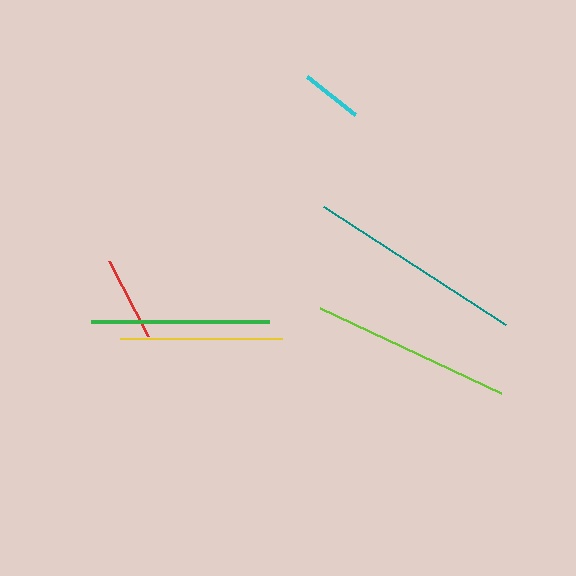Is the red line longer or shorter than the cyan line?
The red line is longer than the cyan line.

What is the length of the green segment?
The green segment is approximately 178 pixels long.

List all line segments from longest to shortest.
From longest to shortest: teal, lime, green, yellow, red, cyan.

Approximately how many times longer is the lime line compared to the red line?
The lime line is approximately 2.4 times the length of the red line.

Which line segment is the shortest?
The cyan line is the shortest at approximately 61 pixels.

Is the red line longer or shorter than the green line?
The green line is longer than the red line.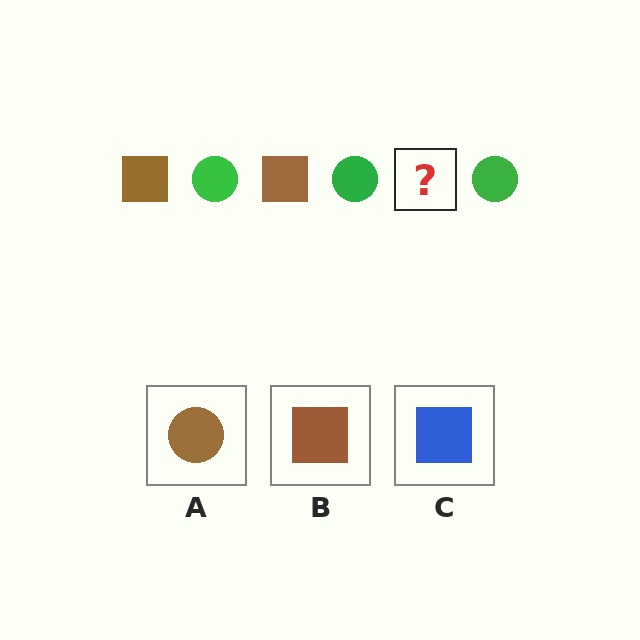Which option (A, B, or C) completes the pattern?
B.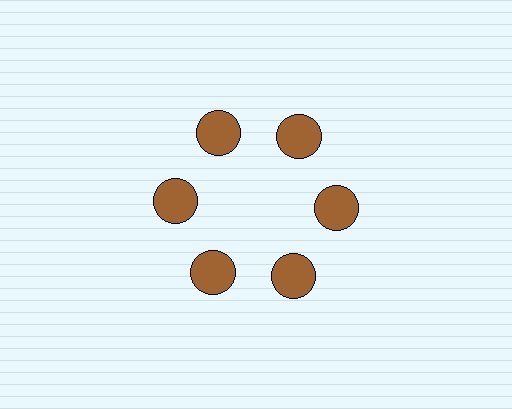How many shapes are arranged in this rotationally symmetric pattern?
There are 6 shapes, arranged in 6 groups of 1.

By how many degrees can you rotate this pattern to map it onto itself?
The pattern maps onto itself every 60 degrees of rotation.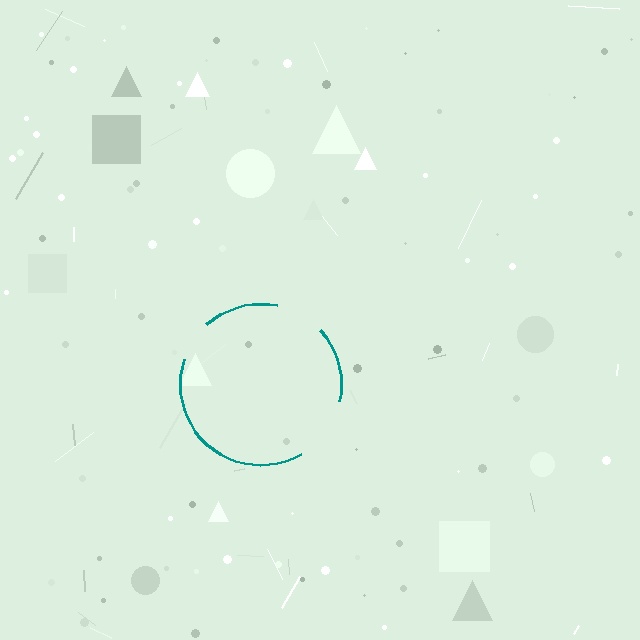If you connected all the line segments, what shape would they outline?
They would outline a circle.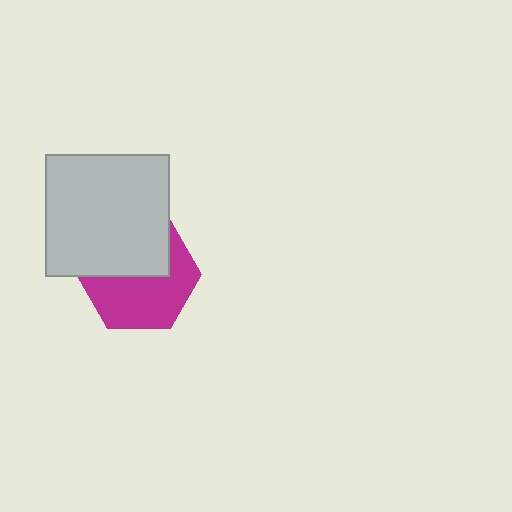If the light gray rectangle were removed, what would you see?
You would see the complete magenta hexagon.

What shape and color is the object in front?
The object in front is a light gray rectangle.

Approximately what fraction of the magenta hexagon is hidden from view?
Roughly 44% of the magenta hexagon is hidden behind the light gray rectangle.